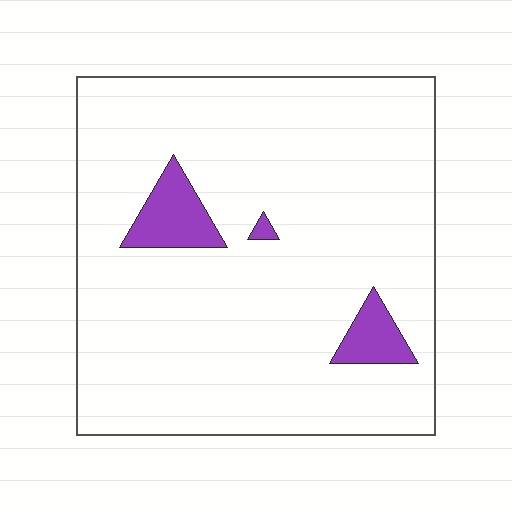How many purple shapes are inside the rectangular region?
3.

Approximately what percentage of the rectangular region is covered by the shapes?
Approximately 5%.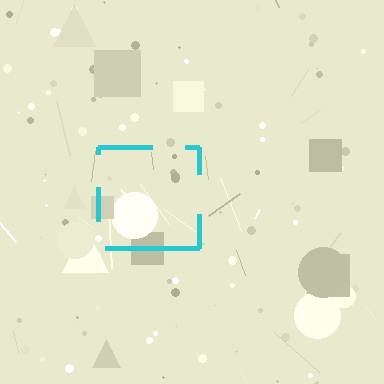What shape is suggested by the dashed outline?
The dashed outline suggests a square.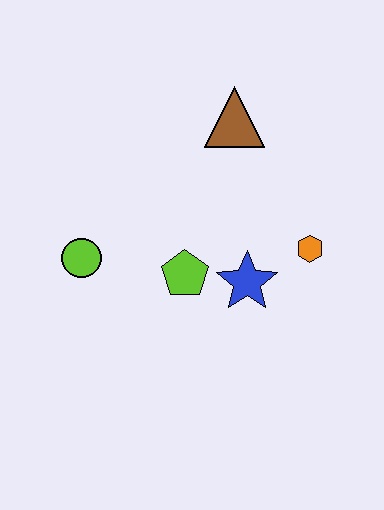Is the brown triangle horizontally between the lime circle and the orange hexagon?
Yes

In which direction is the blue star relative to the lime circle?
The blue star is to the right of the lime circle.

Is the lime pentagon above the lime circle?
No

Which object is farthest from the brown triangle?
The lime circle is farthest from the brown triangle.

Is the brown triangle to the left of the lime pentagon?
No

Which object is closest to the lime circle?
The lime pentagon is closest to the lime circle.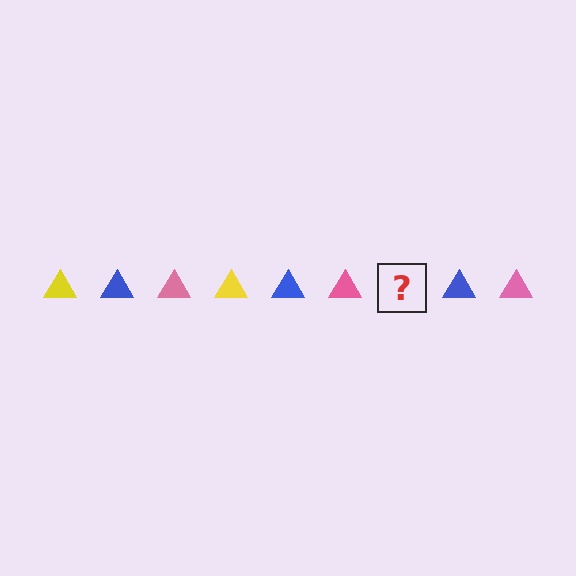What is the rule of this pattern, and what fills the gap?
The rule is that the pattern cycles through yellow, blue, pink triangles. The gap should be filled with a yellow triangle.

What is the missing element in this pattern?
The missing element is a yellow triangle.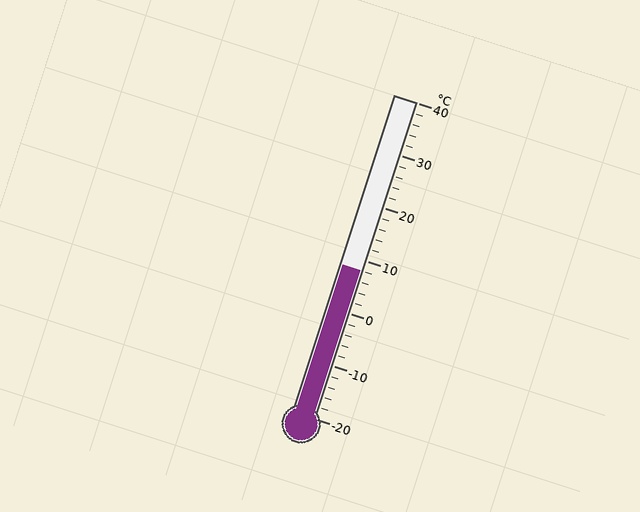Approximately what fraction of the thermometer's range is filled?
The thermometer is filled to approximately 45% of its range.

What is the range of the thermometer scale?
The thermometer scale ranges from -20°C to 40°C.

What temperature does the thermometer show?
The thermometer shows approximately 8°C.